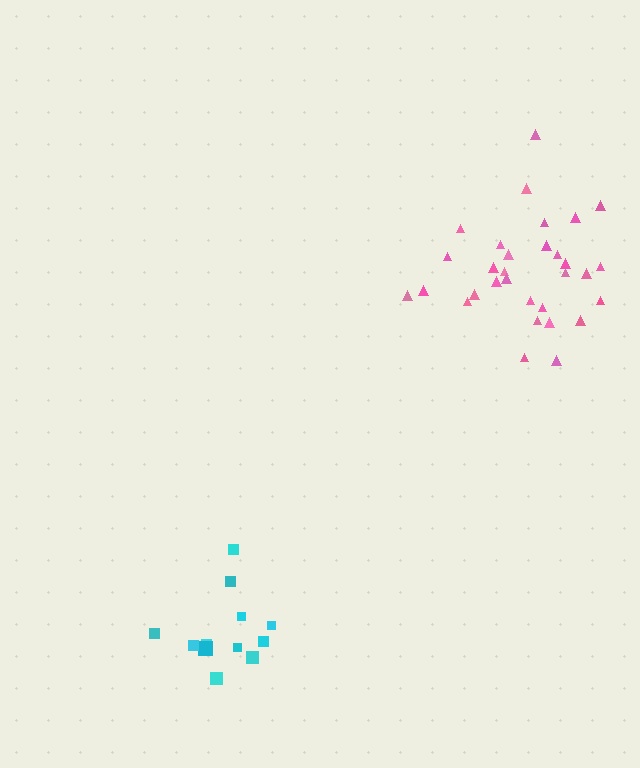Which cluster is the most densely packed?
Pink.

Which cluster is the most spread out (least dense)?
Cyan.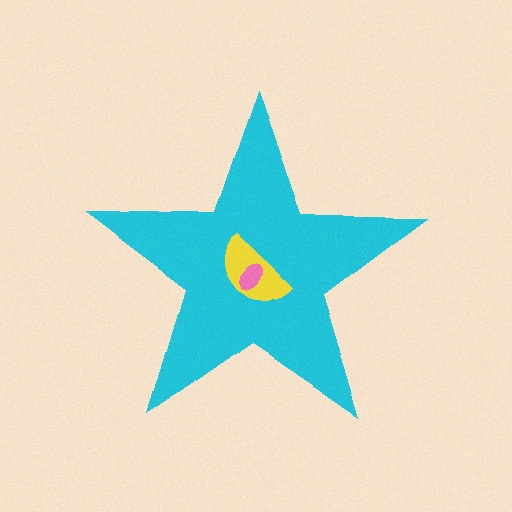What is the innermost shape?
The pink ellipse.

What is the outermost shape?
The cyan star.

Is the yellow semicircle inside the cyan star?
Yes.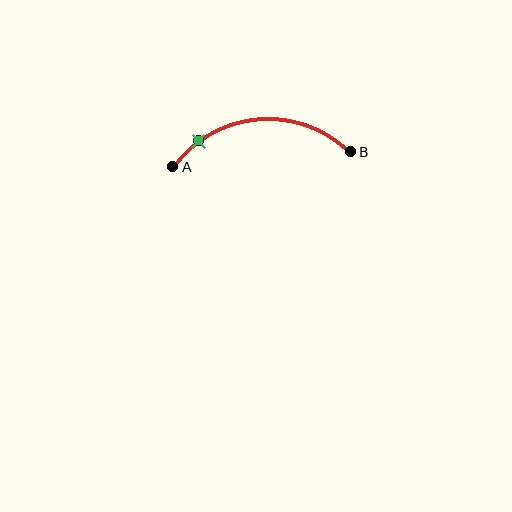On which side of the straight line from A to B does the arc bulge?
The arc bulges above the straight line connecting A and B.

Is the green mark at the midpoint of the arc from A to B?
No. The green mark lies on the arc but is closer to endpoint A. The arc midpoint would be at the point on the curve equidistant along the arc from both A and B.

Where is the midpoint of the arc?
The arc midpoint is the point on the curve farthest from the straight line joining A and B. It sits above that line.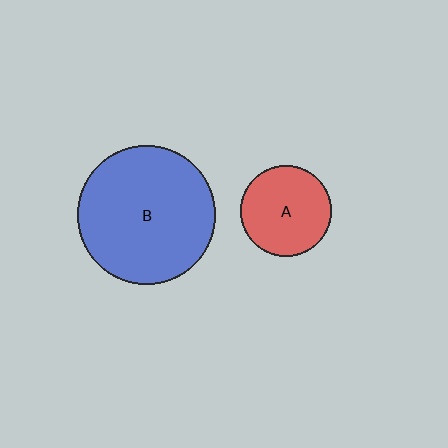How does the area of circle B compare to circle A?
Approximately 2.3 times.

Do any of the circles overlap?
No, none of the circles overlap.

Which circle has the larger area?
Circle B (blue).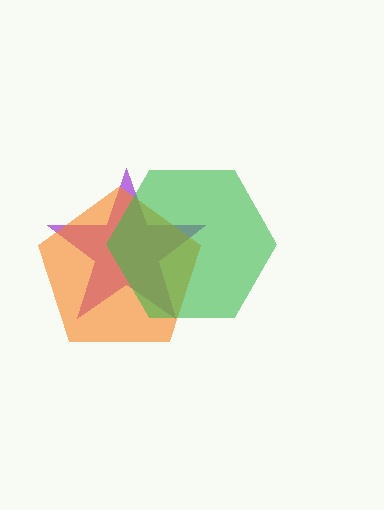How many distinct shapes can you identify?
There are 3 distinct shapes: a purple star, an orange pentagon, a green hexagon.